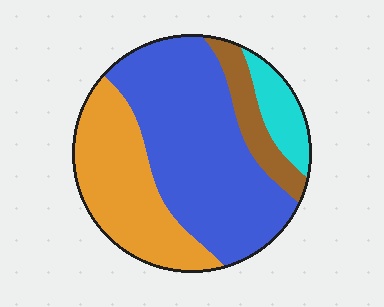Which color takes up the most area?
Blue, at roughly 50%.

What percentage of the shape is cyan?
Cyan covers around 10% of the shape.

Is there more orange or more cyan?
Orange.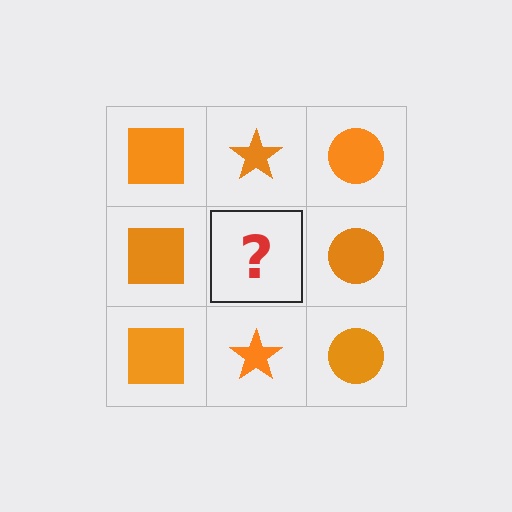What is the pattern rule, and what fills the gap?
The rule is that each column has a consistent shape. The gap should be filled with an orange star.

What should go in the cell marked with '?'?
The missing cell should contain an orange star.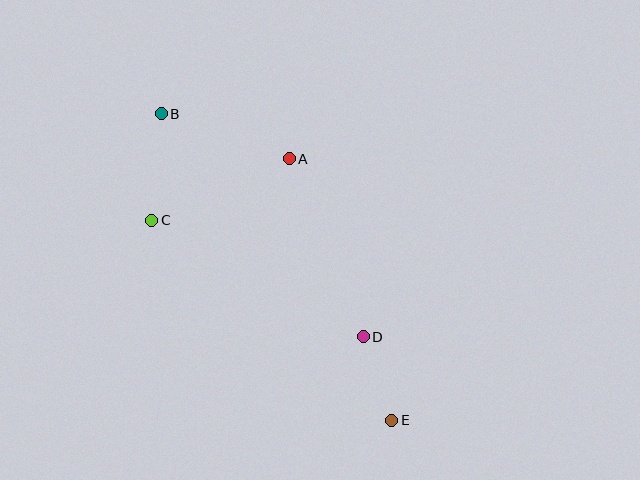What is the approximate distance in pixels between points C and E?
The distance between C and E is approximately 312 pixels.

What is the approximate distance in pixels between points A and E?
The distance between A and E is approximately 281 pixels.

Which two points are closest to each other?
Points D and E are closest to each other.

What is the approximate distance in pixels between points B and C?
The distance between B and C is approximately 107 pixels.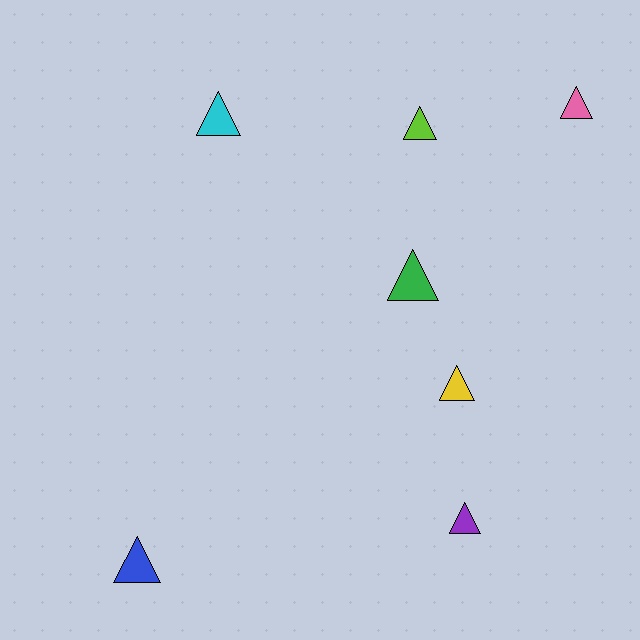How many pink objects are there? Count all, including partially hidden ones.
There is 1 pink object.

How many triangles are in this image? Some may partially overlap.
There are 7 triangles.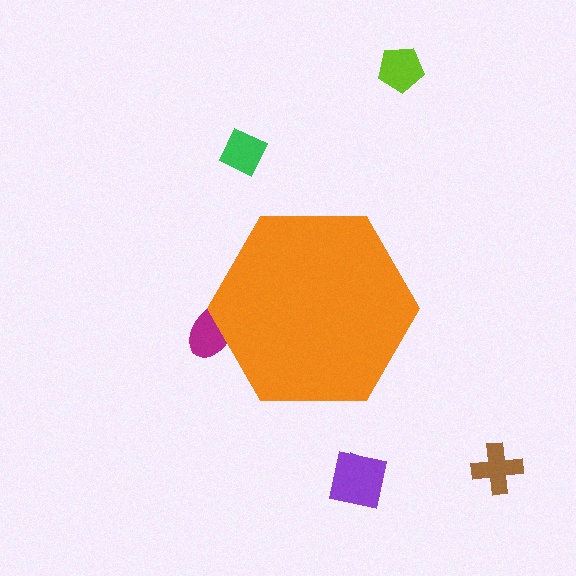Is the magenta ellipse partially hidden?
Yes, the magenta ellipse is partially hidden behind the orange hexagon.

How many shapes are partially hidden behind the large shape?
1 shape is partially hidden.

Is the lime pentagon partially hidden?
No, the lime pentagon is fully visible.